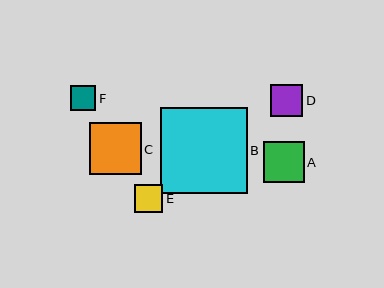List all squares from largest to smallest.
From largest to smallest: B, C, A, D, E, F.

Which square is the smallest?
Square F is the smallest with a size of approximately 25 pixels.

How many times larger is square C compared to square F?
Square C is approximately 2.0 times the size of square F.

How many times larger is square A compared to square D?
Square A is approximately 1.3 times the size of square D.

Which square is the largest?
Square B is the largest with a size of approximately 86 pixels.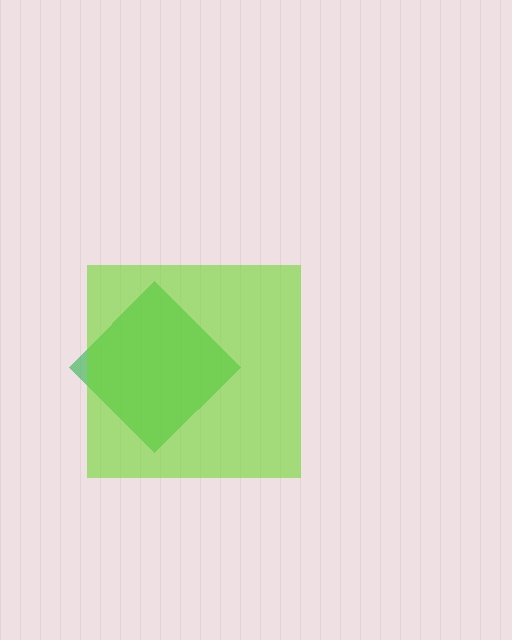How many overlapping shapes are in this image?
There are 2 overlapping shapes in the image.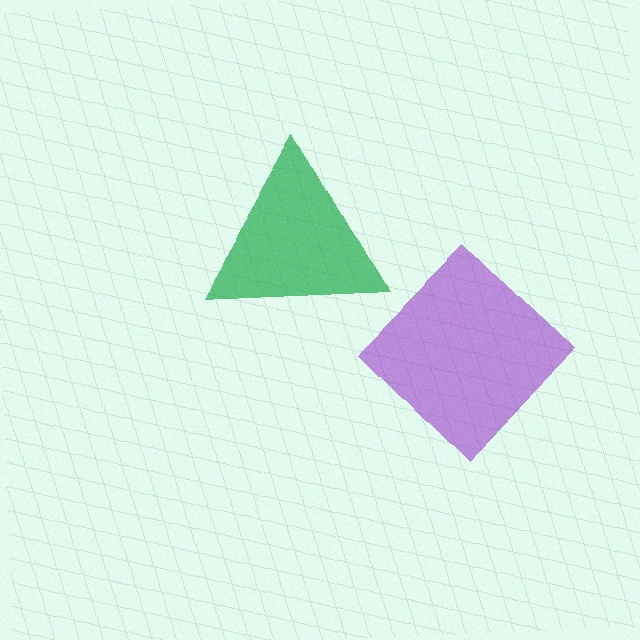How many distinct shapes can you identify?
There are 2 distinct shapes: a purple diamond, a green triangle.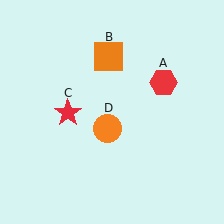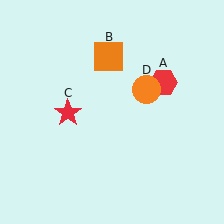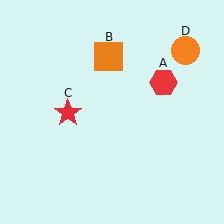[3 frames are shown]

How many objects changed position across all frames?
1 object changed position: orange circle (object D).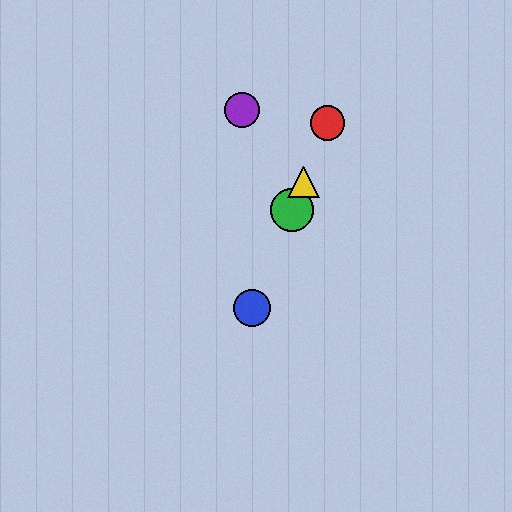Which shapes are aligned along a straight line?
The red circle, the blue circle, the green circle, the yellow triangle are aligned along a straight line.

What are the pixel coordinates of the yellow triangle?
The yellow triangle is at (304, 182).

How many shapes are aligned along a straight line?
4 shapes (the red circle, the blue circle, the green circle, the yellow triangle) are aligned along a straight line.